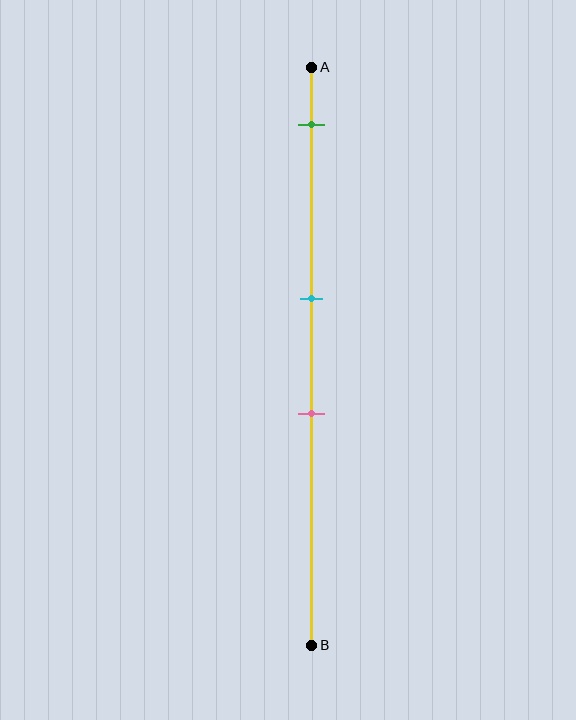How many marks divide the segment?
There are 3 marks dividing the segment.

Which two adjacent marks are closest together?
The cyan and pink marks are the closest adjacent pair.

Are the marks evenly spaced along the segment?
No, the marks are not evenly spaced.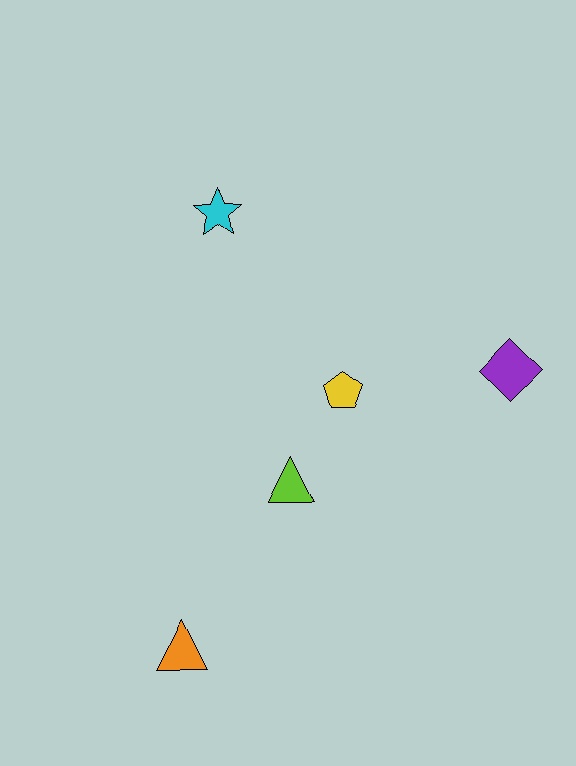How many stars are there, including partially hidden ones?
There is 1 star.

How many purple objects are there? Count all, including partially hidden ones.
There is 1 purple object.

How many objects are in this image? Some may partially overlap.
There are 5 objects.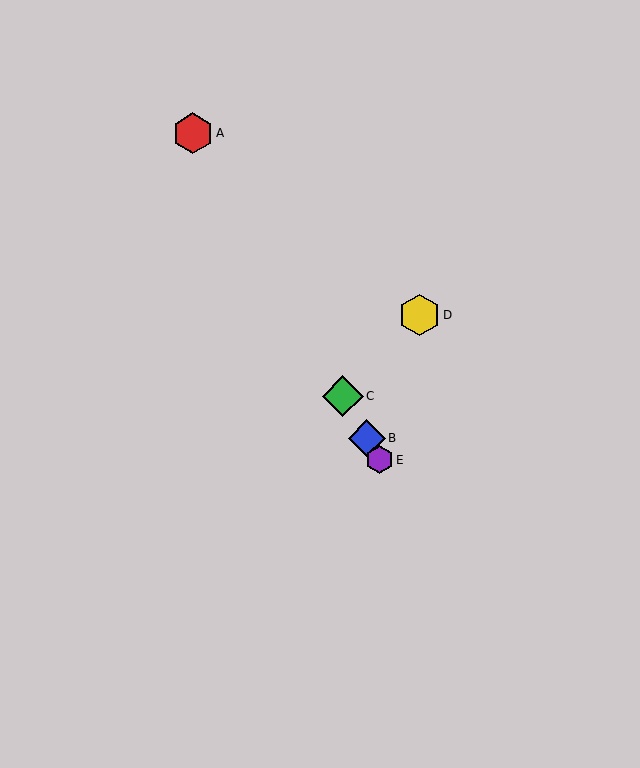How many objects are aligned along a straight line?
4 objects (A, B, C, E) are aligned along a straight line.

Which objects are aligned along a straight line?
Objects A, B, C, E are aligned along a straight line.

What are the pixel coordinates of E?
Object E is at (379, 460).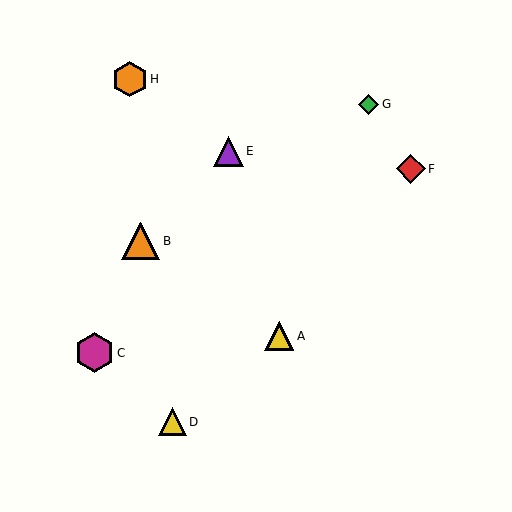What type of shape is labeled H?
Shape H is an orange hexagon.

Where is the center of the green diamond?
The center of the green diamond is at (369, 104).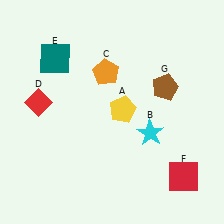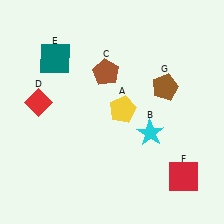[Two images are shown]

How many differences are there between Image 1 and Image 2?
There is 1 difference between the two images.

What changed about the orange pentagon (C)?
In Image 1, C is orange. In Image 2, it changed to brown.